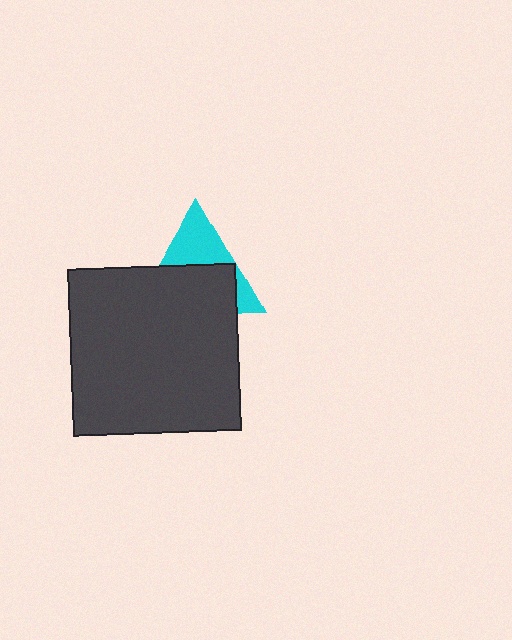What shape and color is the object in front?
The object in front is a dark gray square.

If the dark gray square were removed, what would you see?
You would see the complete cyan triangle.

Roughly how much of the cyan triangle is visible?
A small part of it is visible (roughly 41%).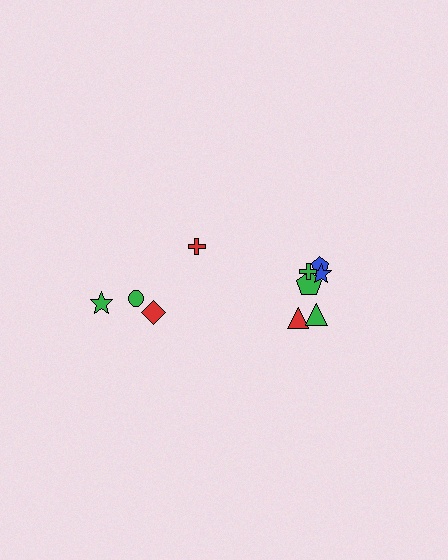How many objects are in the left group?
There are 4 objects.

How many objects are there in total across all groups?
There are 10 objects.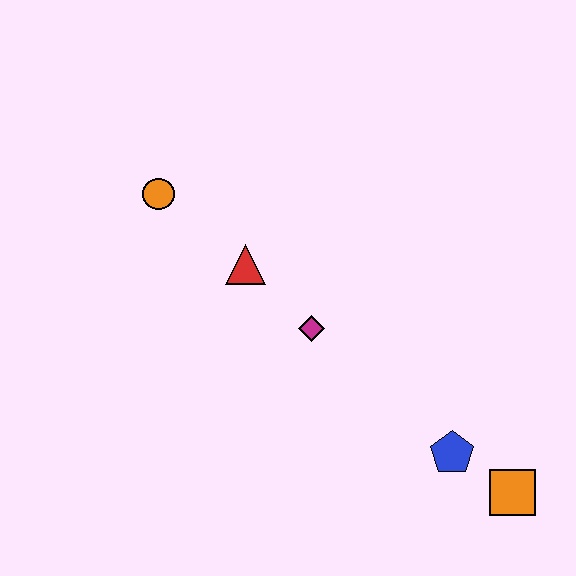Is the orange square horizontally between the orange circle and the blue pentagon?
No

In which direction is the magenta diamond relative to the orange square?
The magenta diamond is to the left of the orange square.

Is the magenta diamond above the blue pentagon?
Yes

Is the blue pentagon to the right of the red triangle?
Yes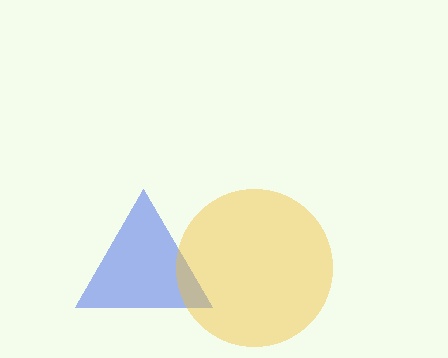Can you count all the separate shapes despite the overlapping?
Yes, there are 2 separate shapes.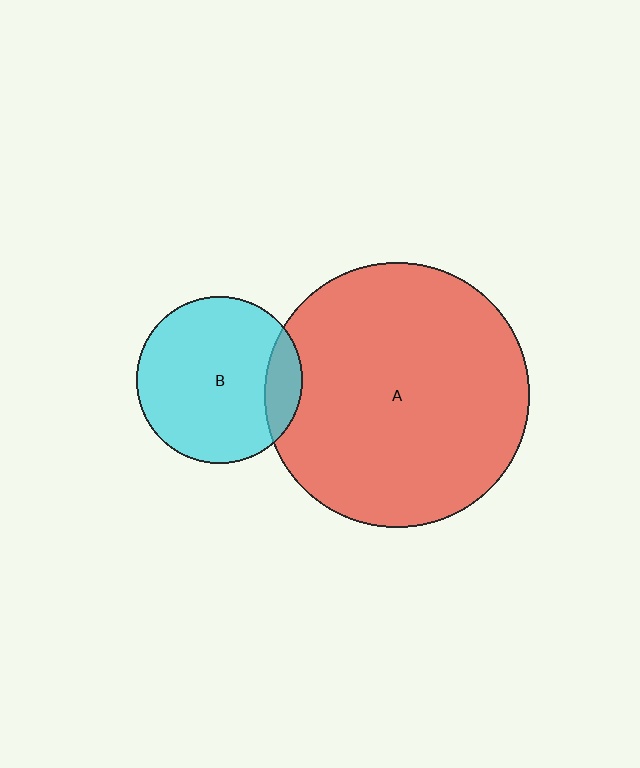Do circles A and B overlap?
Yes.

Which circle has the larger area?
Circle A (red).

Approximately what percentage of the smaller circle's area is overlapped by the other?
Approximately 15%.